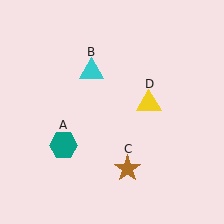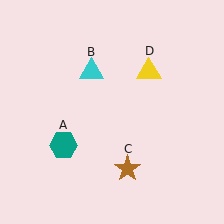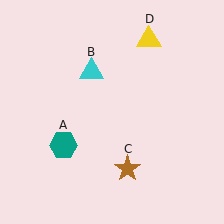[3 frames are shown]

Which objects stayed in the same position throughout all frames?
Teal hexagon (object A) and cyan triangle (object B) and brown star (object C) remained stationary.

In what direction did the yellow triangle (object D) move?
The yellow triangle (object D) moved up.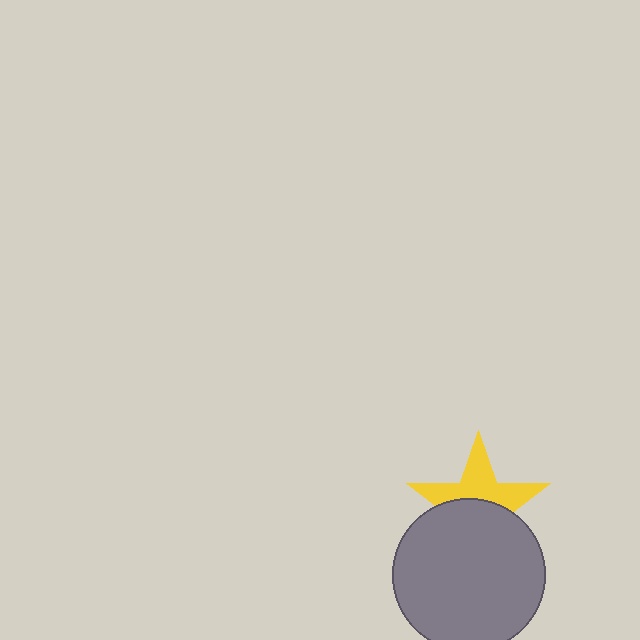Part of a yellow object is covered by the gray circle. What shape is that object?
It is a star.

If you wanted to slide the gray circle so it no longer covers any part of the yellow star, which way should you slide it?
Slide it down — that is the most direct way to separate the two shapes.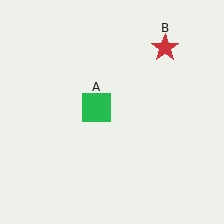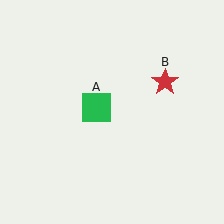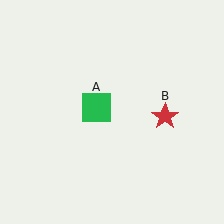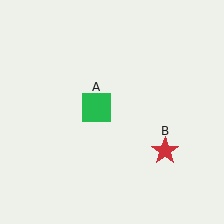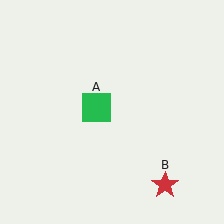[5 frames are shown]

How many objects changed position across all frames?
1 object changed position: red star (object B).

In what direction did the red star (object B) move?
The red star (object B) moved down.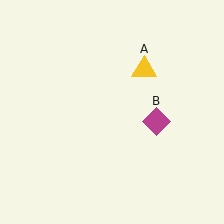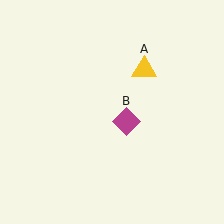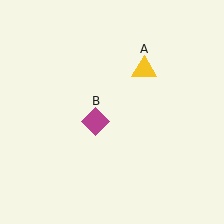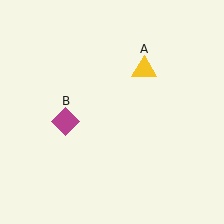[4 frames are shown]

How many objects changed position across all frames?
1 object changed position: magenta diamond (object B).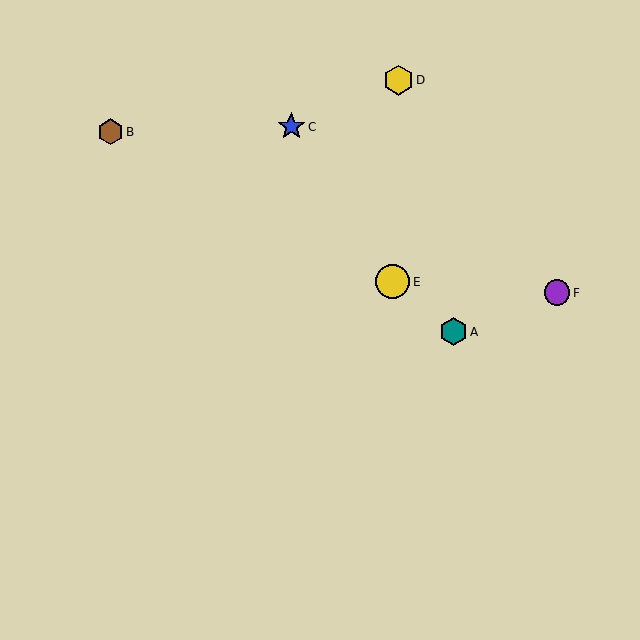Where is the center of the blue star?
The center of the blue star is at (291, 127).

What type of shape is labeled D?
Shape D is a yellow hexagon.